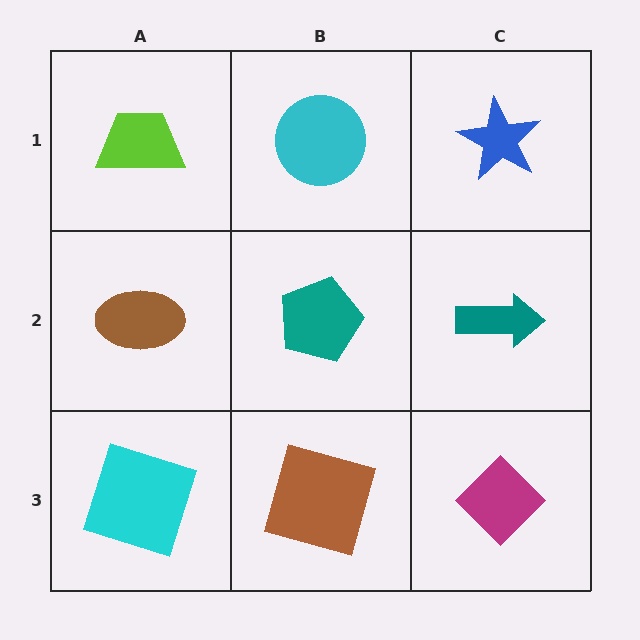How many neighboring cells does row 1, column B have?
3.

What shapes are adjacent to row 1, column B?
A teal pentagon (row 2, column B), a lime trapezoid (row 1, column A), a blue star (row 1, column C).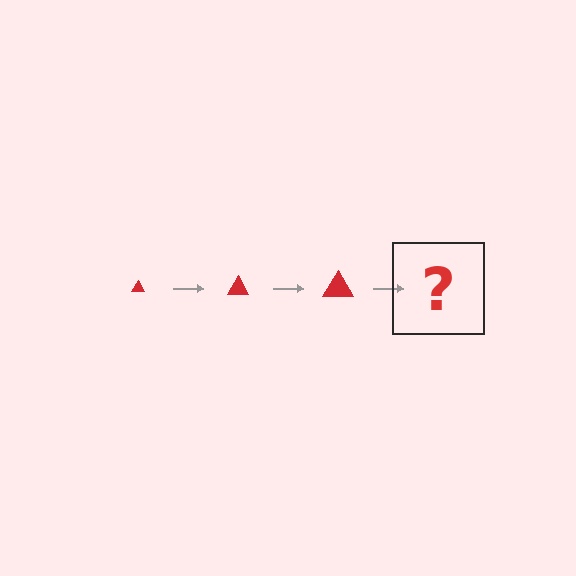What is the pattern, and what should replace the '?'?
The pattern is that the triangle gets progressively larger each step. The '?' should be a red triangle, larger than the previous one.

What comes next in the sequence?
The next element should be a red triangle, larger than the previous one.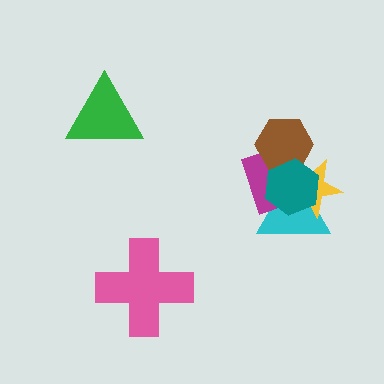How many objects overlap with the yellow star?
4 objects overlap with the yellow star.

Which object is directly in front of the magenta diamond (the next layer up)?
The yellow star is directly in front of the magenta diamond.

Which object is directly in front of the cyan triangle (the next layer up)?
The magenta diamond is directly in front of the cyan triangle.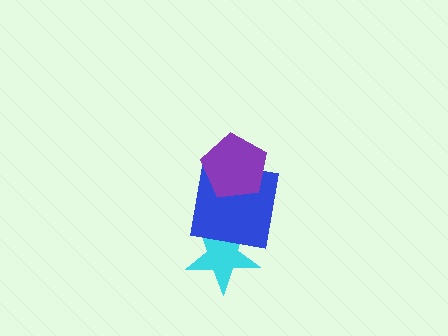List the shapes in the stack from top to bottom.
From top to bottom: the purple pentagon, the blue square, the cyan star.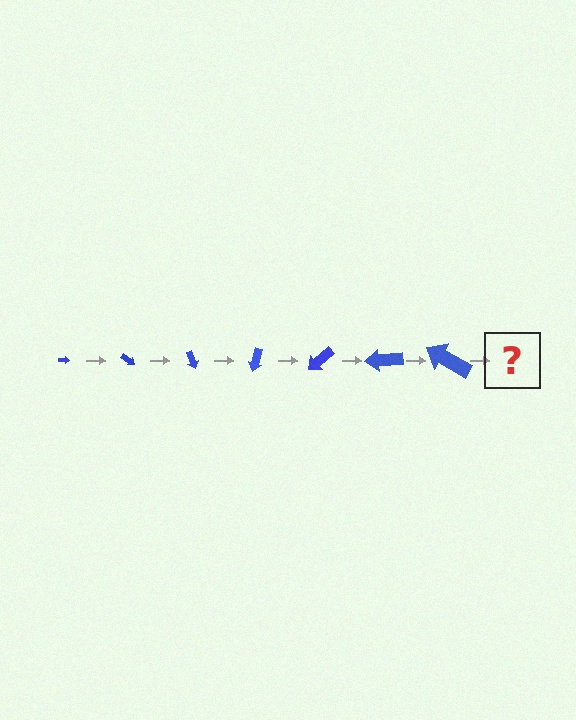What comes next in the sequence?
The next element should be an arrow, larger than the previous one and rotated 245 degrees from the start.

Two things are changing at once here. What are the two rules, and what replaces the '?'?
The two rules are that the arrow grows larger each step and it rotates 35 degrees each step. The '?' should be an arrow, larger than the previous one and rotated 245 degrees from the start.